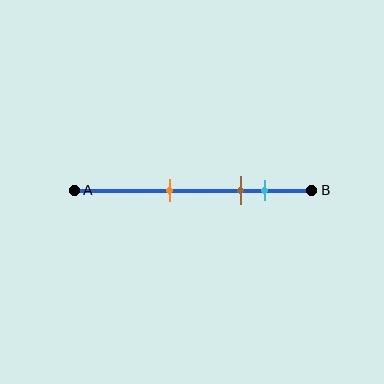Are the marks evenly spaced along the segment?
No, the marks are not evenly spaced.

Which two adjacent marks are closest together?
The brown and cyan marks are the closest adjacent pair.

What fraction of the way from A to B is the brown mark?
The brown mark is approximately 70% (0.7) of the way from A to B.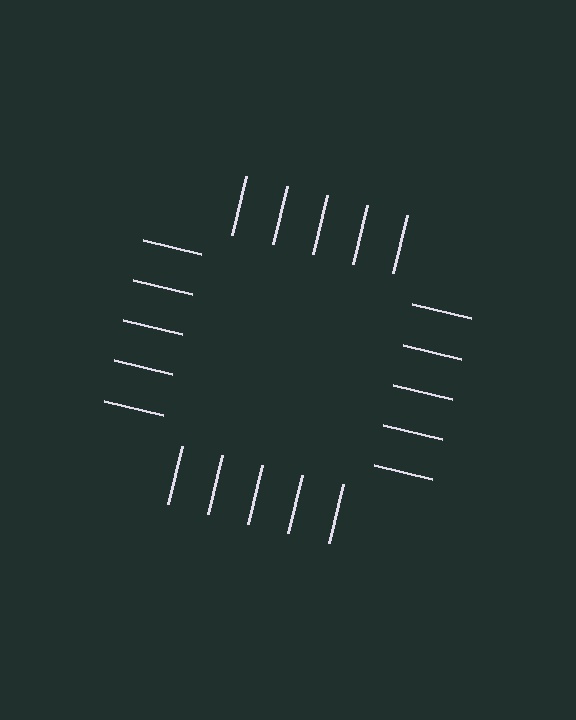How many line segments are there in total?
20 — 5 along each of the 4 edges.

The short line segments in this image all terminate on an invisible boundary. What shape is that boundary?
An illusory square — the line segments terminate on its edges but no continuous stroke is drawn.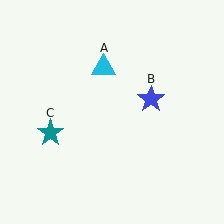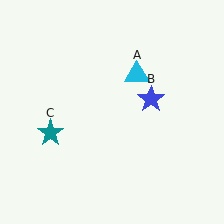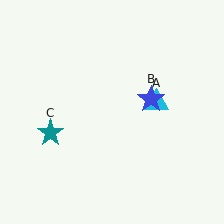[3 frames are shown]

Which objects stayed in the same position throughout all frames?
Blue star (object B) and teal star (object C) remained stationary.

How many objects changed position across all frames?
1 object changed position: cyan triangle (object A).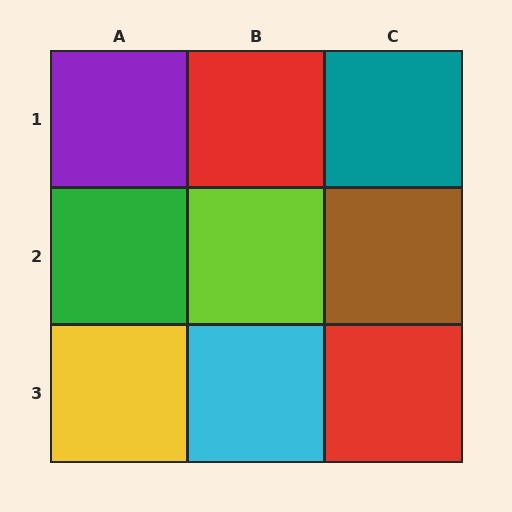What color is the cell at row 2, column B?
Lime.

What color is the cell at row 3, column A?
Yellow.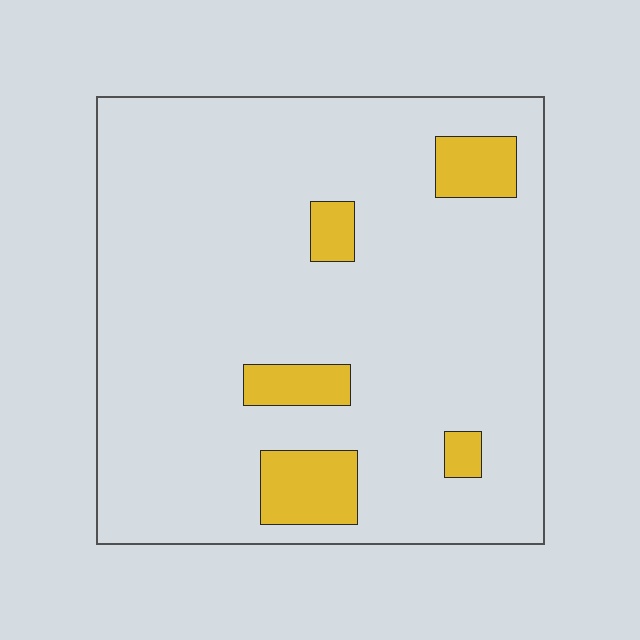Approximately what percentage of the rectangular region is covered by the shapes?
Approximately 10%.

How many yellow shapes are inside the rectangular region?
5.